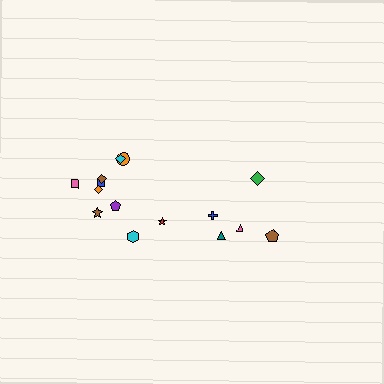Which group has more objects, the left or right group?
The left group.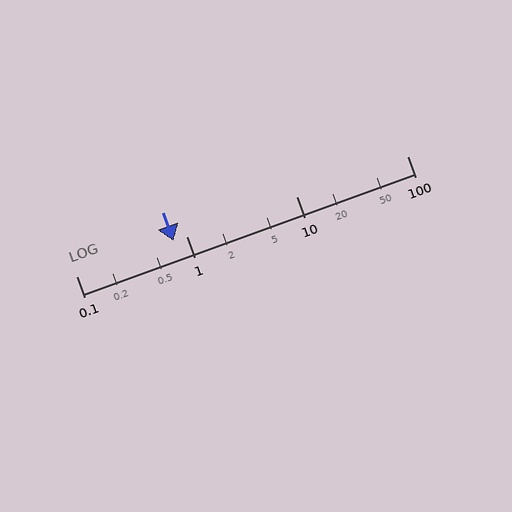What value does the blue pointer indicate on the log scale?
The pointer indicates approximately 0.76.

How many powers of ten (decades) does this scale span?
The scale spans 3 decades, from 0.1 to 100.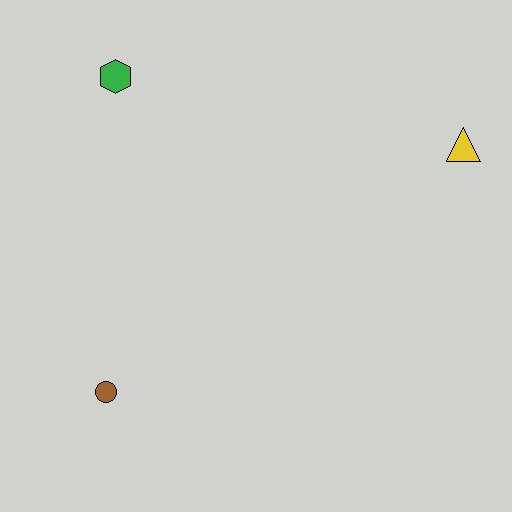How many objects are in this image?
There are 3 objects.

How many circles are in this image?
There is 1 circle.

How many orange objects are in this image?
There are no orange objects.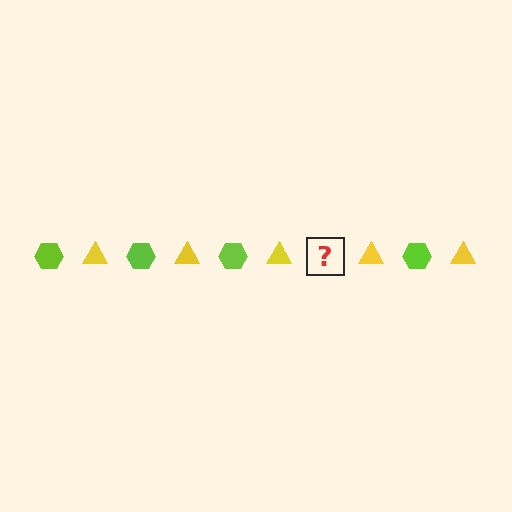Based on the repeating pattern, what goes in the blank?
The blank should be a lime hexagon.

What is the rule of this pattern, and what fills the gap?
The rule is that the pattern alternates between lime hexagon and yellow triangle. The gap should be filled with a lime hexagon.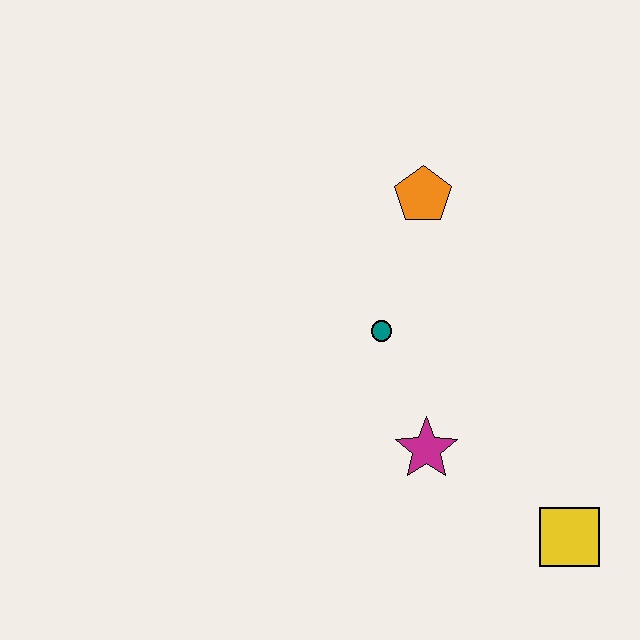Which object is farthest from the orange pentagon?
The yellow square is farthest from the orange pentagon.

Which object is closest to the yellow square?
The magenta star is closest to the yellow square.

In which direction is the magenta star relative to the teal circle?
The magenta star is below the teal circle.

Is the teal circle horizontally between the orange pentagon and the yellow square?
No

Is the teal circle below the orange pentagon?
Yes